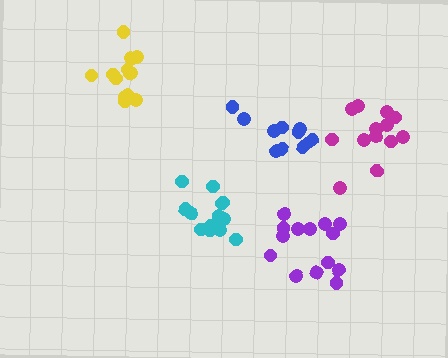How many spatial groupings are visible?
There are 5 spatial groupings.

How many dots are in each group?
Group 1: 14 dots, Group 2: 13 dots, Group 3: 13 dots, Group 4: 11 dots, Group 5: 15 dots (66 total).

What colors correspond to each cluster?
The clusters are colored: purple, magenta, yellow, blue, cyan.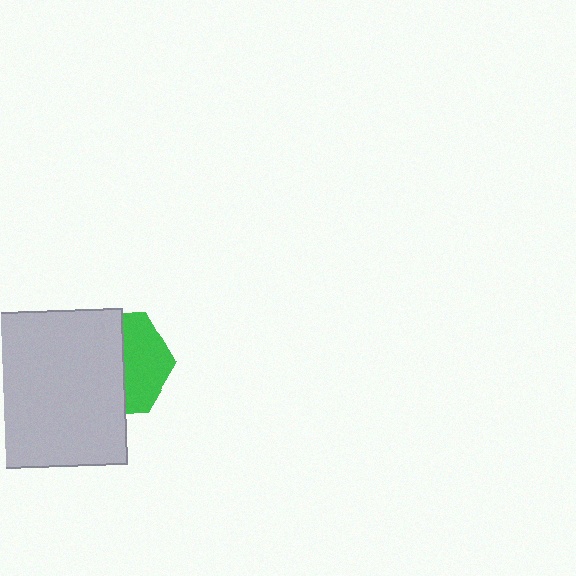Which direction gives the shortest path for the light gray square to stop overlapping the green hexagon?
Moving left gives the shortest separation.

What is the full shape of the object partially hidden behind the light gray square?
The partially hidden object is a green hexagon.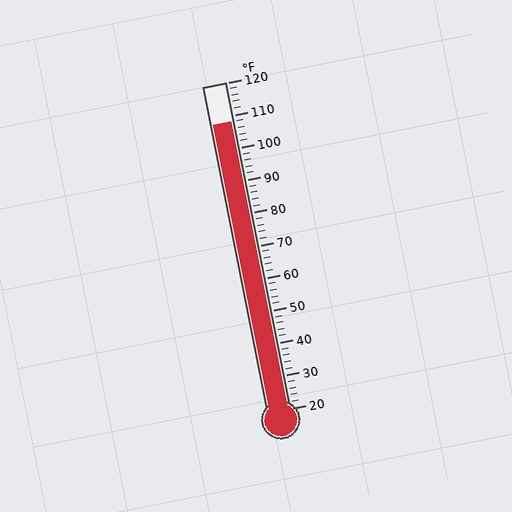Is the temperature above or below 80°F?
The temperature is above 80°F.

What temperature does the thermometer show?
The thermometer shows approximately 108°F.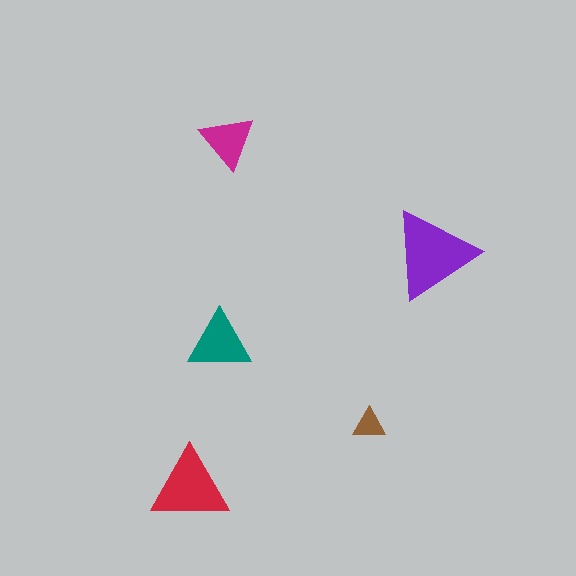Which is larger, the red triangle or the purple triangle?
The purple one.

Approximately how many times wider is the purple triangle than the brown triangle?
About 2.5 times wider.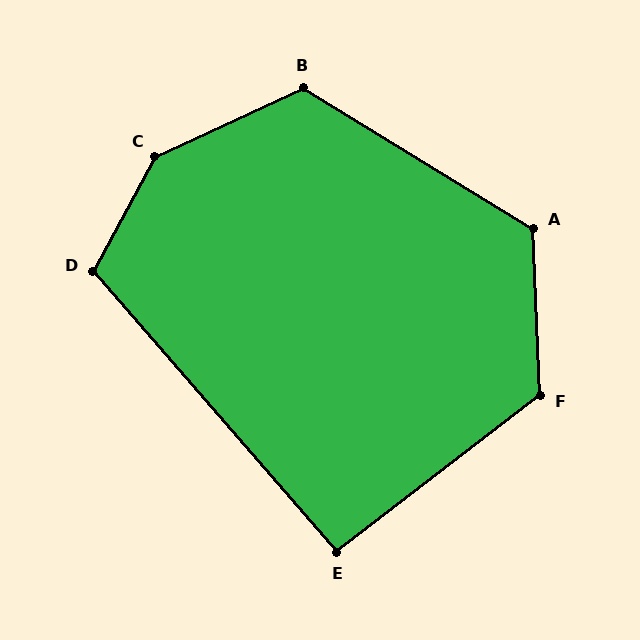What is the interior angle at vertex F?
Approximately 125 degrees (obtuse).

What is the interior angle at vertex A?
Approximately 124 degrees (obtuse).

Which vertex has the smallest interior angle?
E, at approximately 93 degrees.